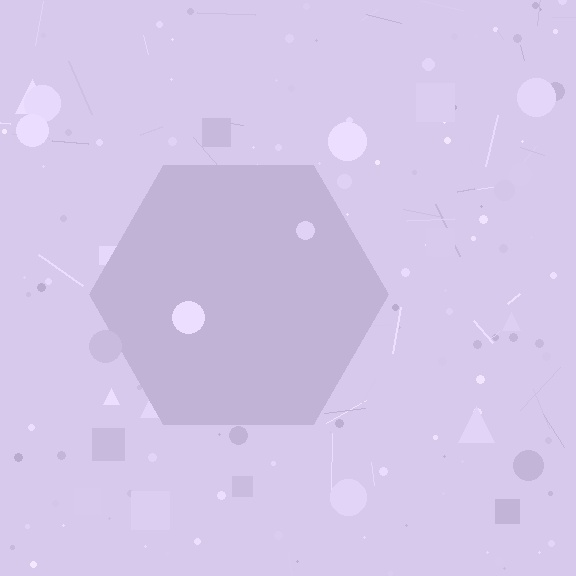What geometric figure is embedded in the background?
A hexagon is embedded in the background.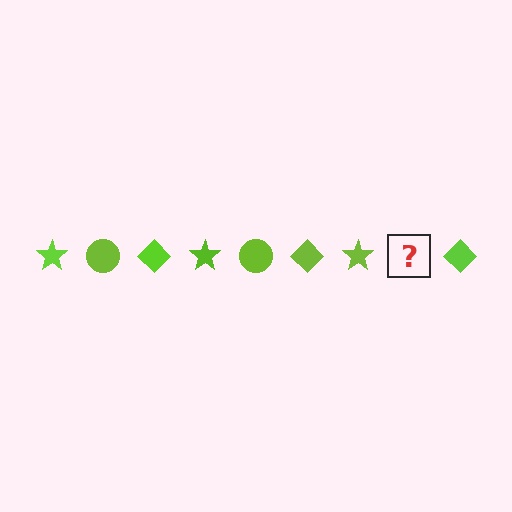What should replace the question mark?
The question mark should be replaced with a lime circle.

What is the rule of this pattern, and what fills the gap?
The rule is that the pattern cycles through star, circle, diamond shapes in lime. The gap should be filled with a lime circle.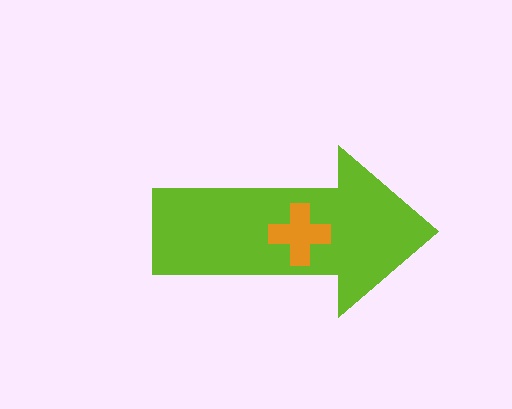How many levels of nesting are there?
2.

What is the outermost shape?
The lime arrow.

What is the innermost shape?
The orange cross.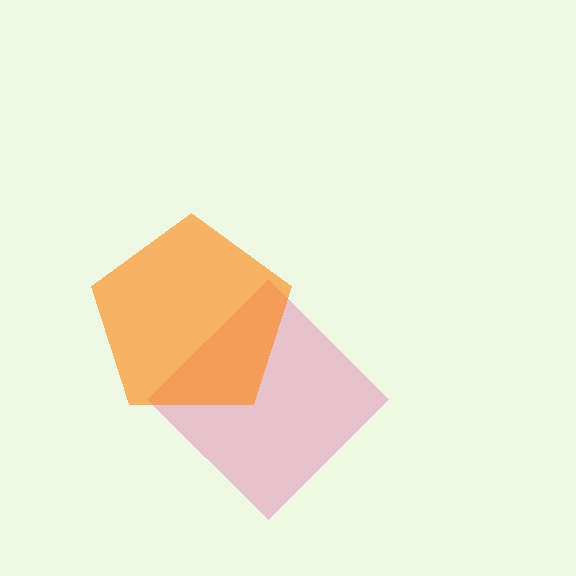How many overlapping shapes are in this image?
There are 2 overlapping shapes in the image.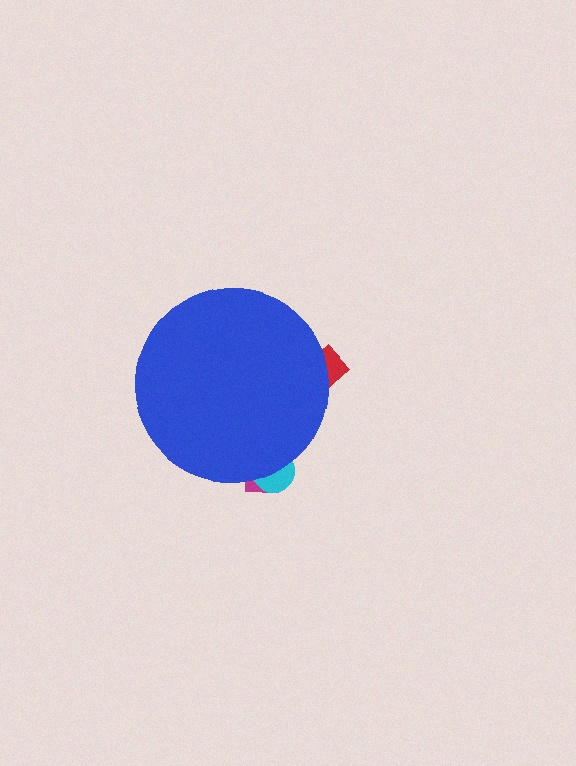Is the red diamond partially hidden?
Yes, the red diamond is partially hidden behind the blue circle.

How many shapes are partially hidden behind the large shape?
3 shapes are partially hidden.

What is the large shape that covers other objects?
A blue circle.